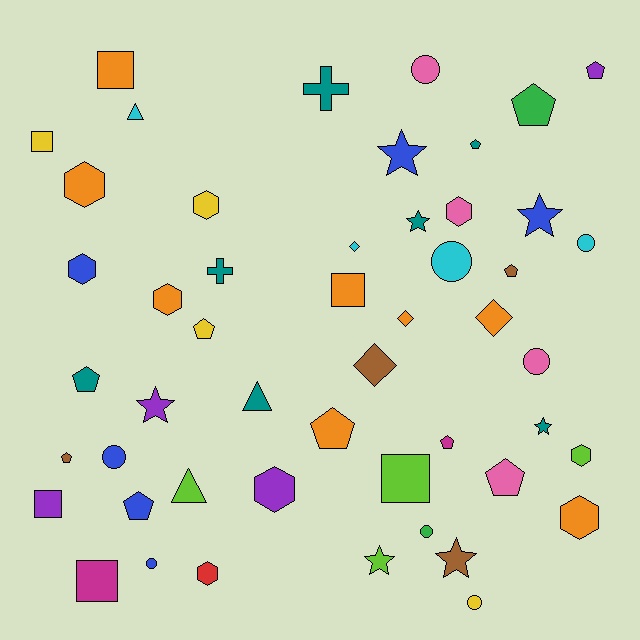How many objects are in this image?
There are 50 objects.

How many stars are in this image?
There are 7 stars.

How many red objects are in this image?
There is 1 red object.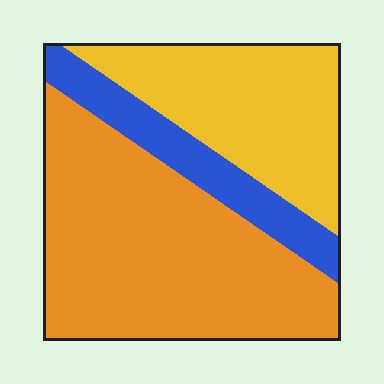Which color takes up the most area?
Orange, at roughly 55%.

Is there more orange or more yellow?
Orange.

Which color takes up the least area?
Blue, at roughly 15%.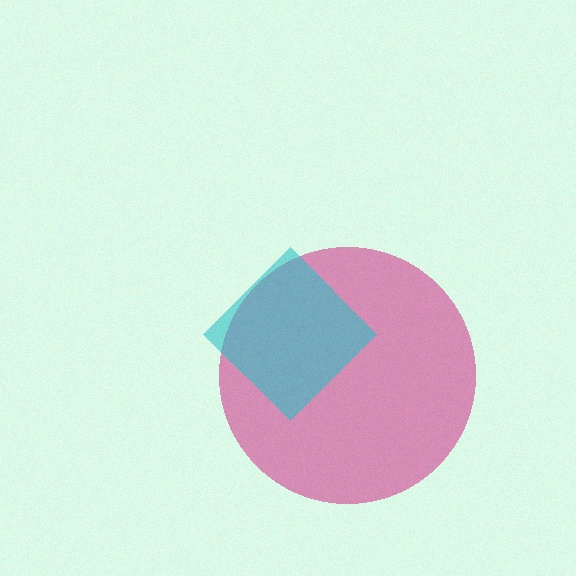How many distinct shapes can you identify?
There are 2 distinct shapes: a magenta circle, a cyan diamond.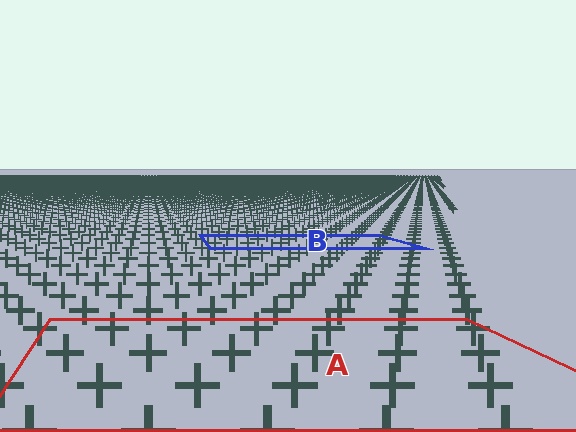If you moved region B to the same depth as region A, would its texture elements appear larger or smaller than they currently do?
They would appear larger. At a closer depth, the same texture elements are projected at a bigger on-screen size.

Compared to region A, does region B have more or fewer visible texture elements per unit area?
Region B has more texture elements per unit area — they are packed more densely because it is farther away.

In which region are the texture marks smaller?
The texture marks are smaller in region B, because it is farther away.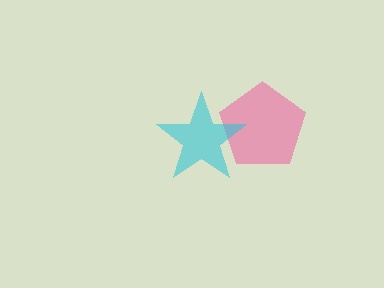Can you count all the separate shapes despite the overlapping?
Yes, there are 2 separate shapes.